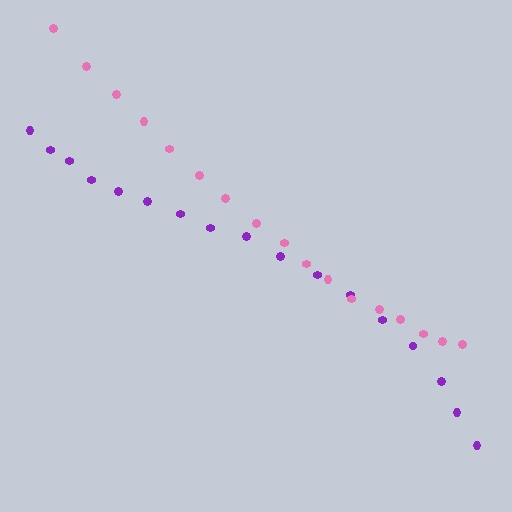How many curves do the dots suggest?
There are 2 distinct paths.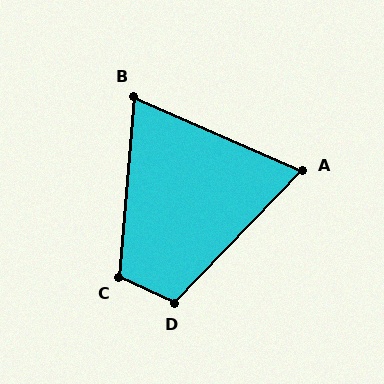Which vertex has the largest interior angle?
C, at approximately 110 degrees.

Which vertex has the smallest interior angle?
A, at approximately 70 degrees.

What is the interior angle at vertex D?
Approximately 109 degrees (obtuse).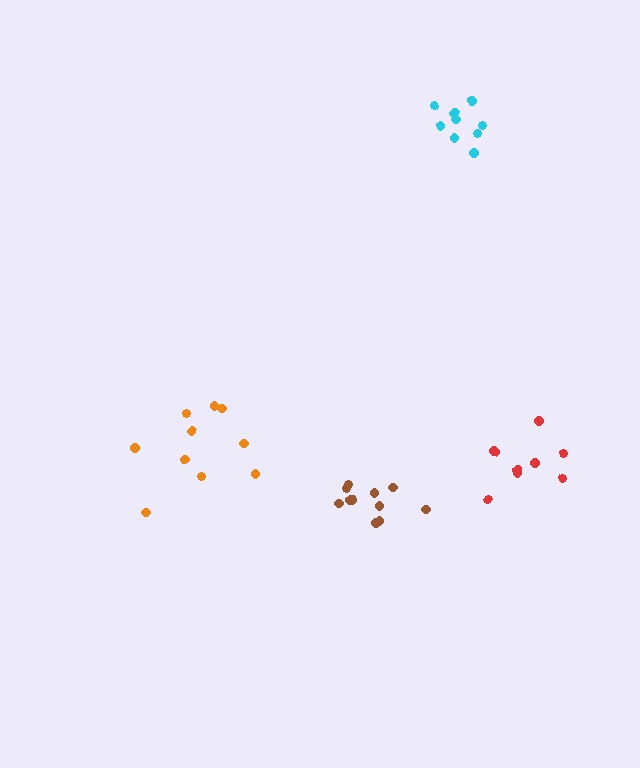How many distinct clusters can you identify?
There are 4 distinct clusters.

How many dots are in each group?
Group 1: 10 dots, Group 2: 11 dots, Group 3: 9 dots, Group 4: 9 dots (39 total).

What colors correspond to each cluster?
The clusters are colored: orange, brown, cyan, red.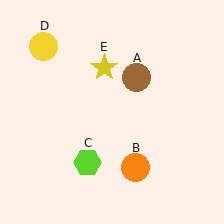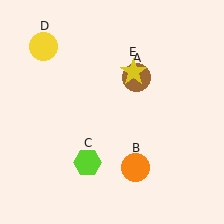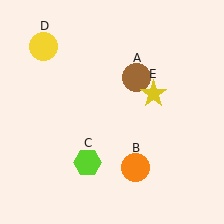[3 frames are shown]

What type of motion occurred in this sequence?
The yellow star (object E) rotated clockwise around the center of the scene.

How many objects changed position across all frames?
1 object changed position: yellow star (object E).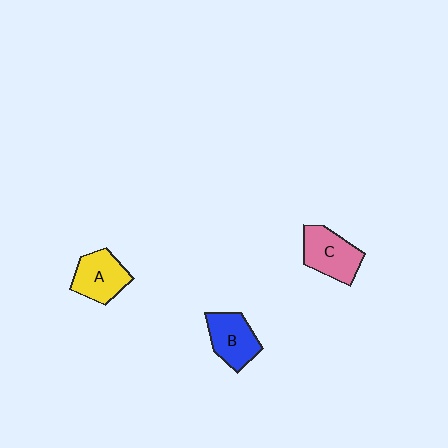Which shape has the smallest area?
Shape B (blue).